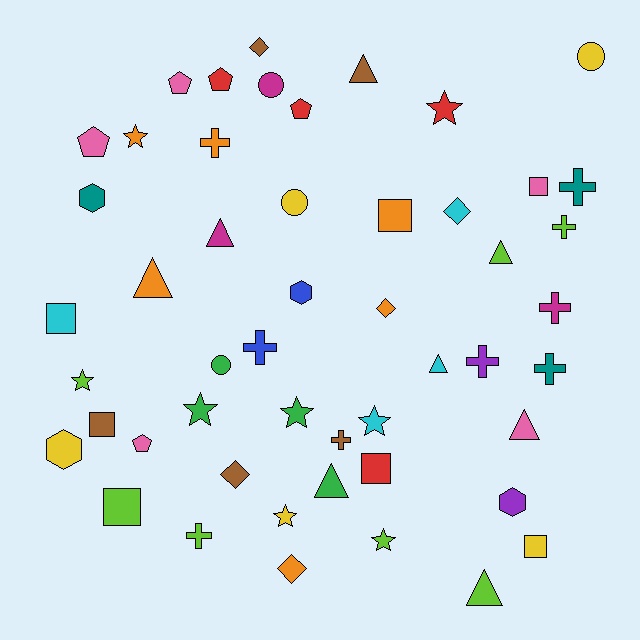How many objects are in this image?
There are 50 objects.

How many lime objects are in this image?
There are 7 lime objects.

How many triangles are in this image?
There are 8 triangles.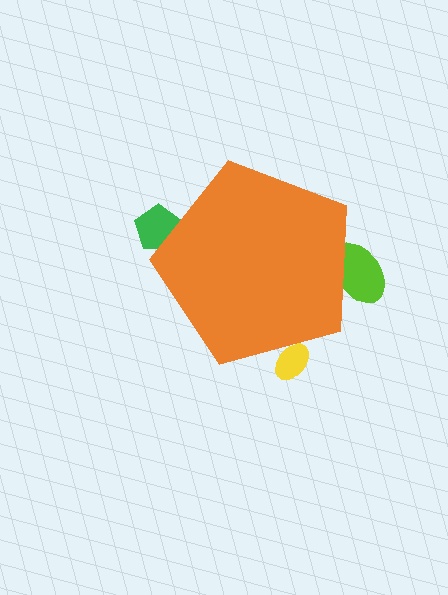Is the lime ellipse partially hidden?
Yes, the lime ellipse is partially hidden behind the orange pentagon.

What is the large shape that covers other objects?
An orange pentagon.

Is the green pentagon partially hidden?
Yes, the green pentagon is partially hidden behind the orange pentagon.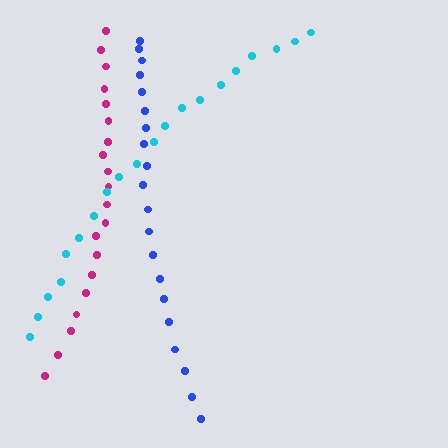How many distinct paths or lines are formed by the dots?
There are 3 distinct paths.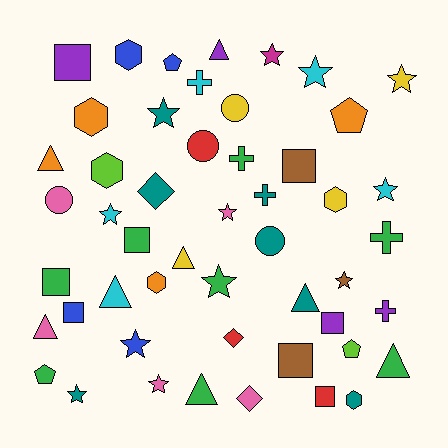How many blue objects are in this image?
There are 4 blue objects.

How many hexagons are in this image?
There are 6 hexagons.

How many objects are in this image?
There are 50 objects.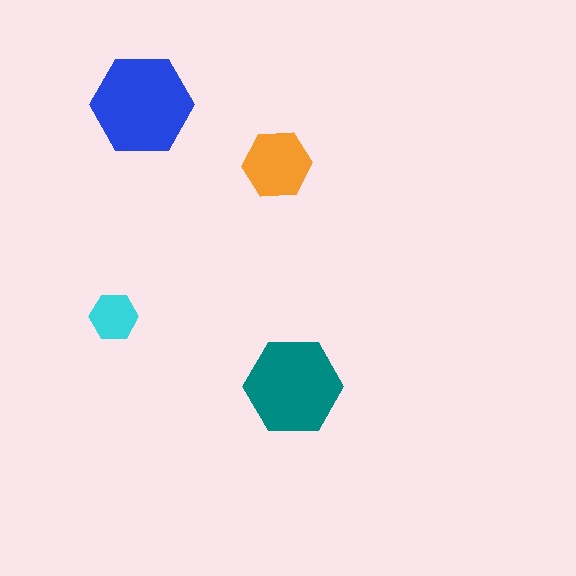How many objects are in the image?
There are 4 objects in the image.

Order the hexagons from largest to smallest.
the blue one, the teal one, the orange one, the cyan one.